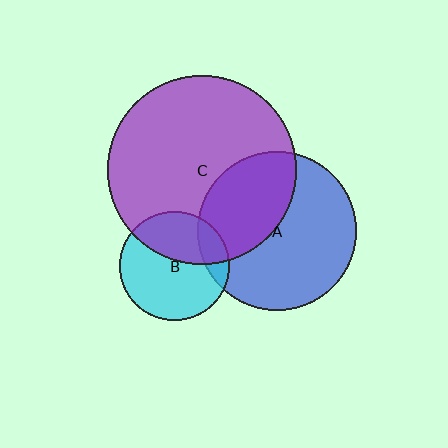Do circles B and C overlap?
Yes.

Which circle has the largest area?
Circle C (purple).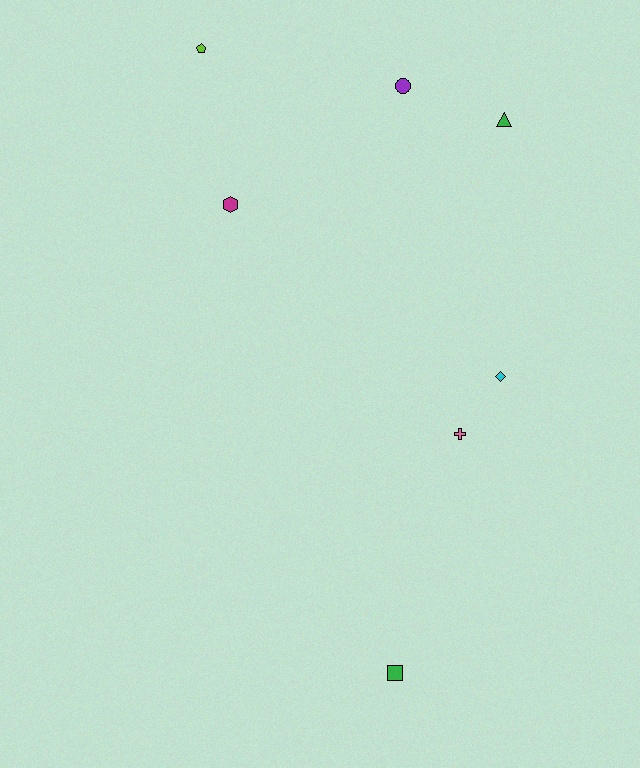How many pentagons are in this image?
There is 1 pentagon.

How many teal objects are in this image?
There are no teal objects.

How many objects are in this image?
There are 7 objects.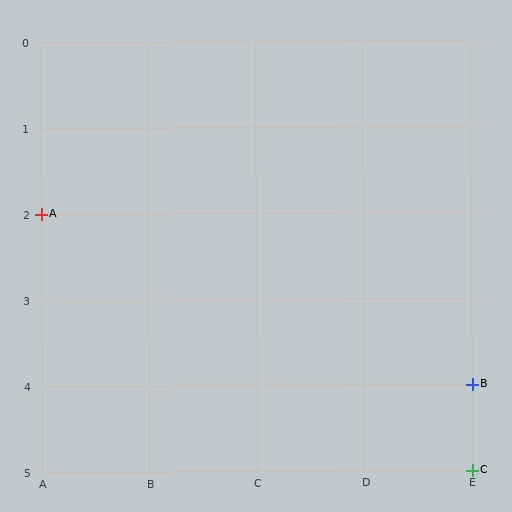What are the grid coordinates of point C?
Point C is at grid coordinates (E, 5).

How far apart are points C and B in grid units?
Points C and B are 1 row apart.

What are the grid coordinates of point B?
Point B is at grid coordinates (E, 4).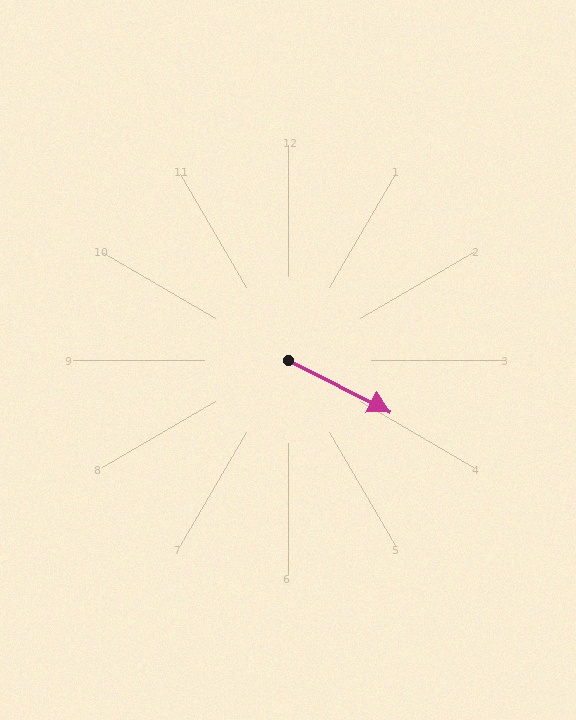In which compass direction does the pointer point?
Southeast.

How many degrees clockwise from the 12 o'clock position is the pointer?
Approximately 117 degrees.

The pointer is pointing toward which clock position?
Roughly 4 o'clock.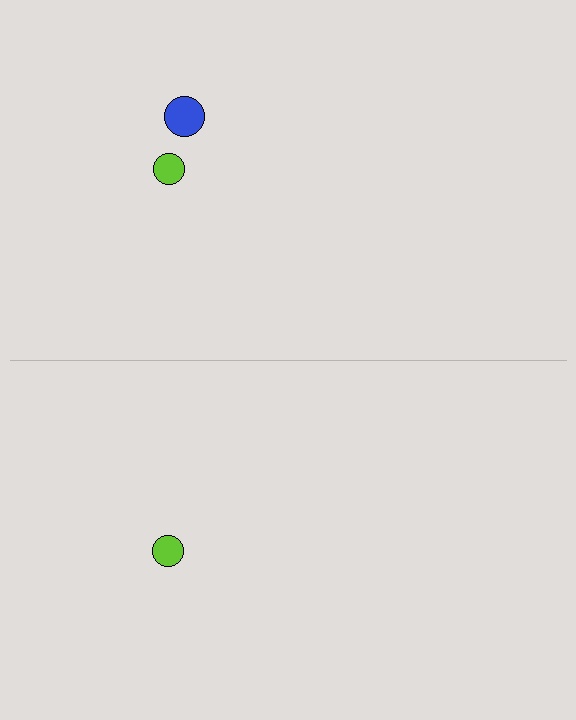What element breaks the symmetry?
A blue circle is missing from the bottom side.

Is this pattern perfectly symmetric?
No, the pattern is not perfectly symmetric. A blue circle is missing from the bottom side.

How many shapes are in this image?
There are 3 shapes in this image.